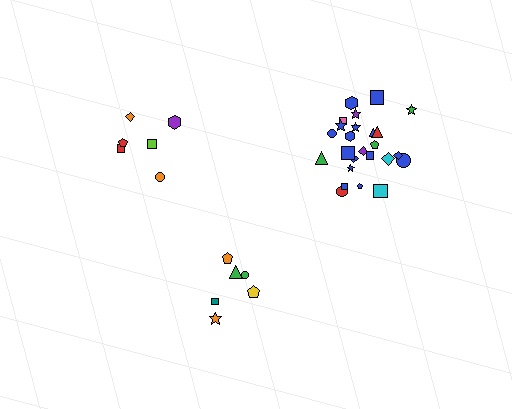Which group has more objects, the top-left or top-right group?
The top-right group.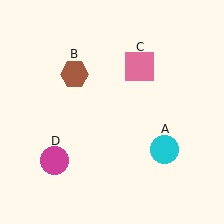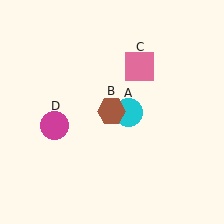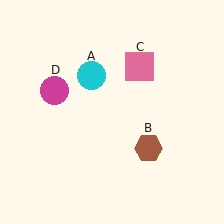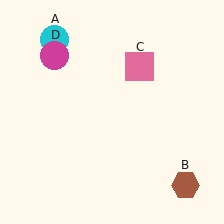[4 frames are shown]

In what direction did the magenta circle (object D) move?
The magenta circle (object D) moved up.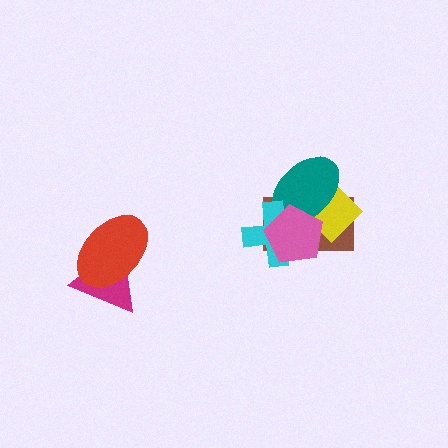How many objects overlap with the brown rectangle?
4 objects overlap with the brown rectangle.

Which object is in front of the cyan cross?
The pink pentagon is in front of the cyan cross.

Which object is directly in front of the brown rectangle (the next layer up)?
The yellow diamond is directly in front of the brown rectangle.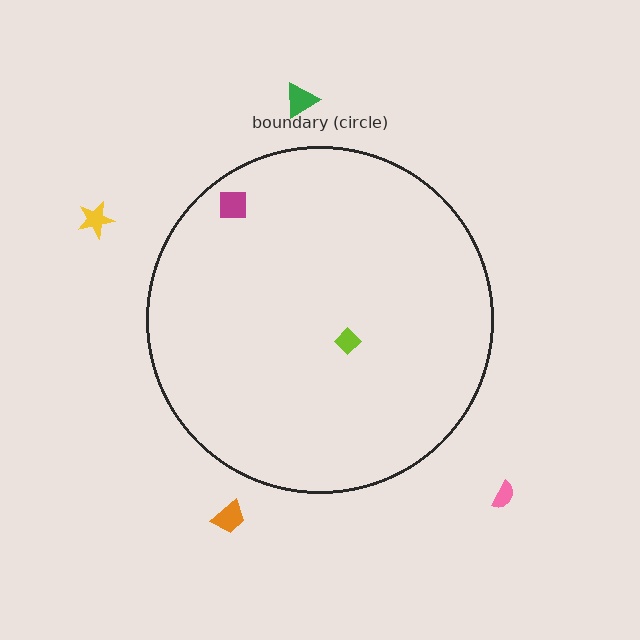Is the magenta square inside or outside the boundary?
Inside.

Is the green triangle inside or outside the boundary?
Outside.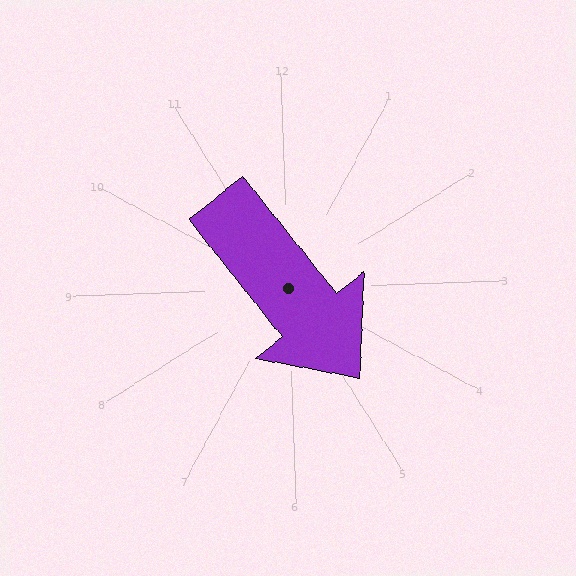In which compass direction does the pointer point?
Southeast.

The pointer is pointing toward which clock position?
Roughly 5 o'clock.